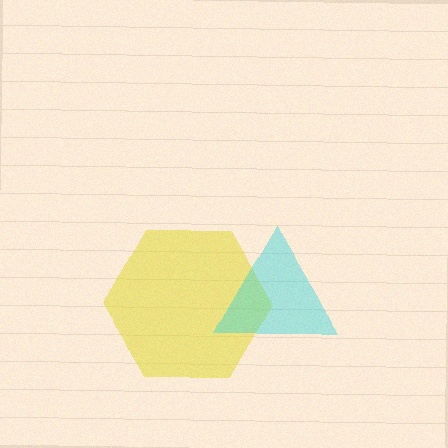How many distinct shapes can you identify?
There are 2 distinct shapes: a yellow hexagon, a cyan triangle.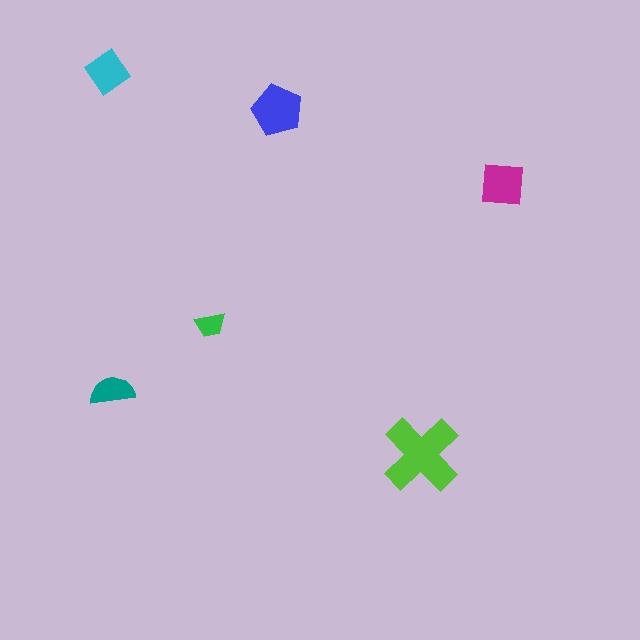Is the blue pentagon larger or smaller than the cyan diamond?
Larger.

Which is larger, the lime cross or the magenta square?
The lime cross.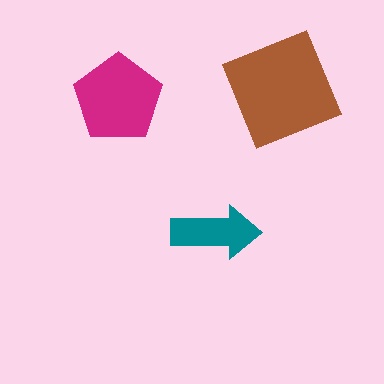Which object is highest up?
The brown square is topmost.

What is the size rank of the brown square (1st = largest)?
1st.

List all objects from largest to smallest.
The brown square, the magenta pentagon, the teal arrow.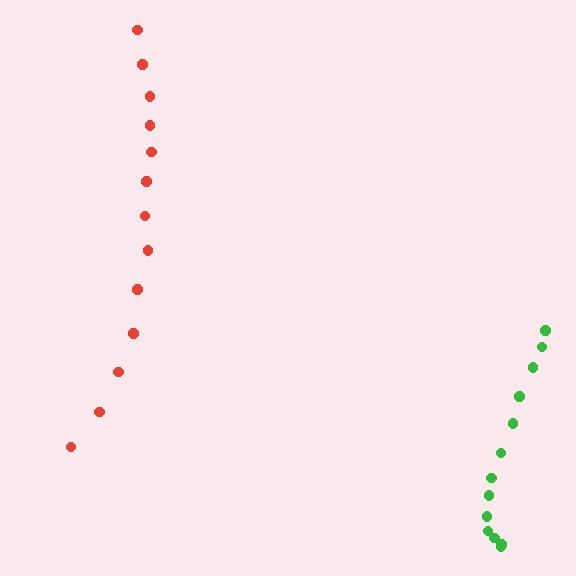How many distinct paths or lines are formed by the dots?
There are 2 distinct paths.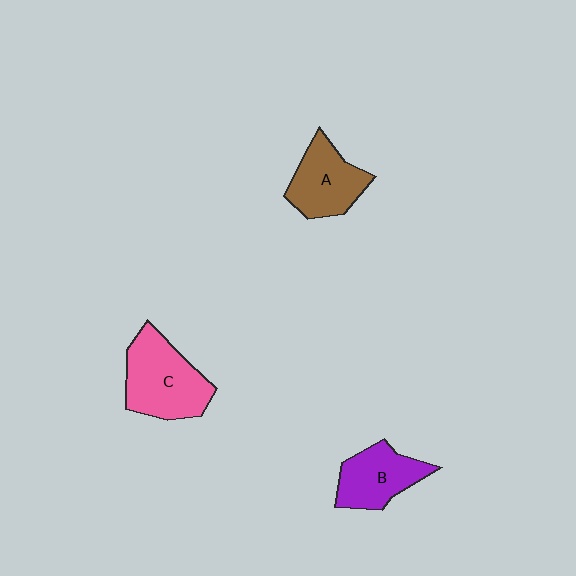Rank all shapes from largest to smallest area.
From largest to smallest: C (pink), A (brown), B (purple).